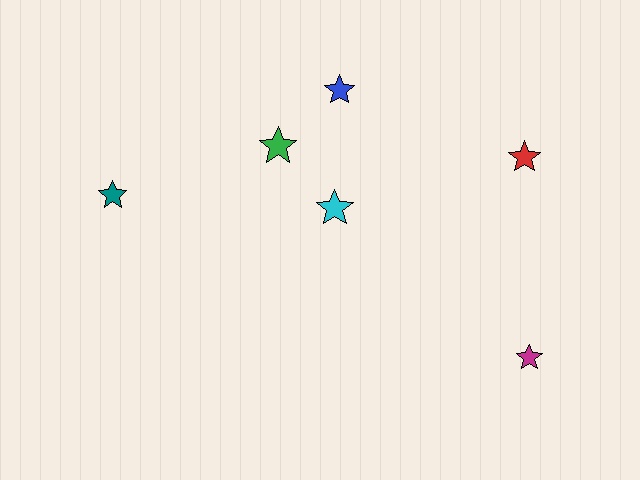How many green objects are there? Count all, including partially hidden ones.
There is 1 green object.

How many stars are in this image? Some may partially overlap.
There are 6 stars.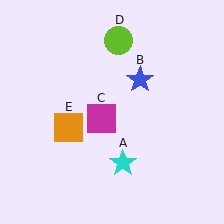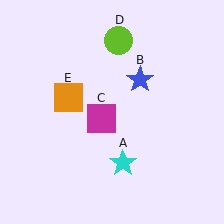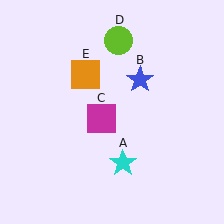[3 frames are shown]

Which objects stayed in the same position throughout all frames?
Cyan star (object A) and blue star (object B) and magenta square (object C) and lime circle (object D) remained stationary.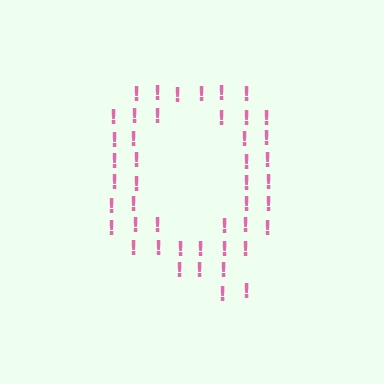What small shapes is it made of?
It is made of small exclamation marks.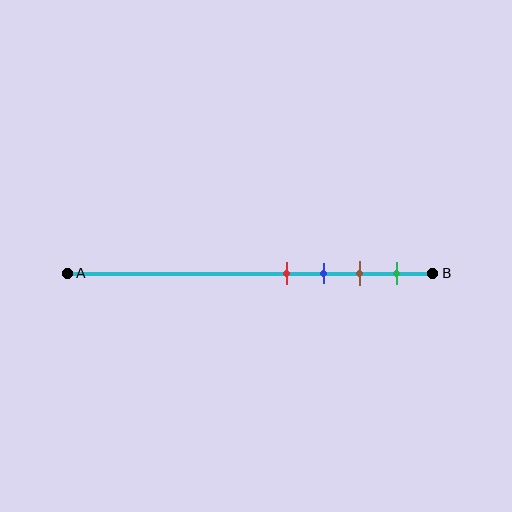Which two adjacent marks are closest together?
The red and blue marks are the closest adjacent pair.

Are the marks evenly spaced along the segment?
Yes, the marks are approximately evenly spaced.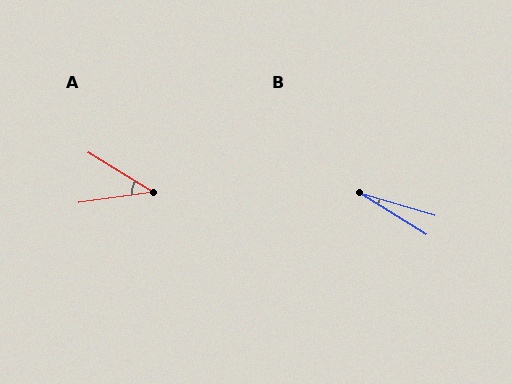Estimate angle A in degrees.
Approximately 40 degrees.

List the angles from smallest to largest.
B (15°), A (40°).